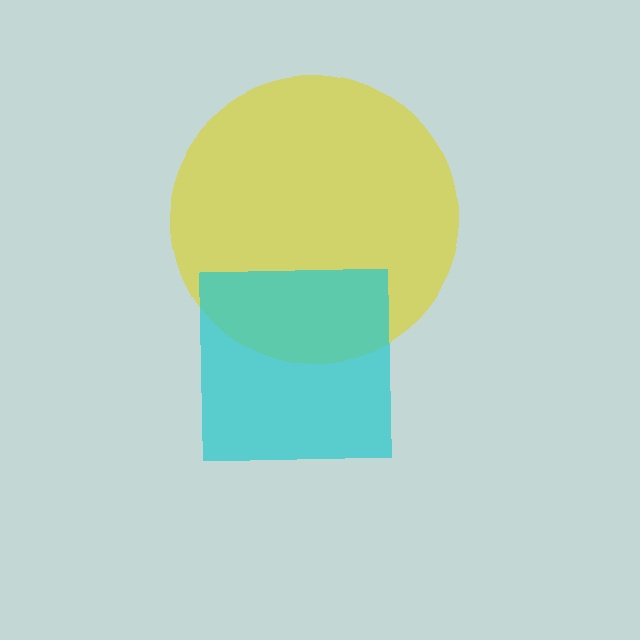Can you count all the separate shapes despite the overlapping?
Yes, there are 2 separate shapes.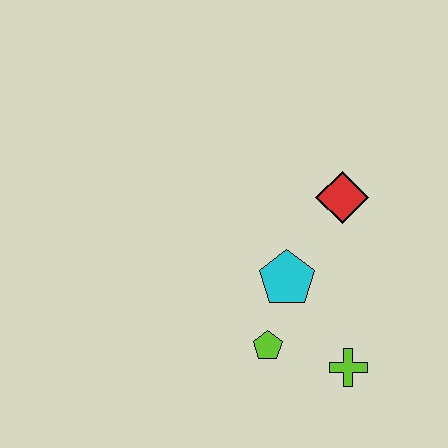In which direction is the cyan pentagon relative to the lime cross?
The cyan pentagon is above the lime cross.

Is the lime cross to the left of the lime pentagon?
No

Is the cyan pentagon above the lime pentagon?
Yes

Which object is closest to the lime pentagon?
The cyan pentagon is closest to the lime pentagon.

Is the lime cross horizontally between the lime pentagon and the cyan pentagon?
No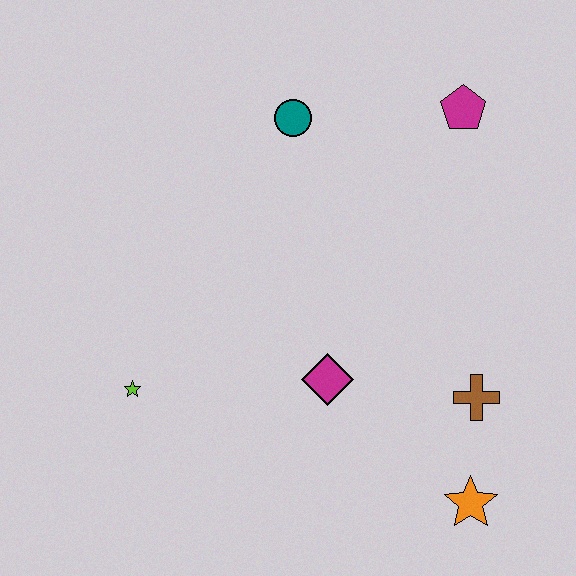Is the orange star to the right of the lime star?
Yes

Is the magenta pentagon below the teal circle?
No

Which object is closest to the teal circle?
The magenta pentagon is closest to the teal circle.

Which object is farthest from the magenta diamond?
The magenta pentagon is farthest from the magenta diamond.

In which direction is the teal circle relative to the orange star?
The teal circle is above the orange star.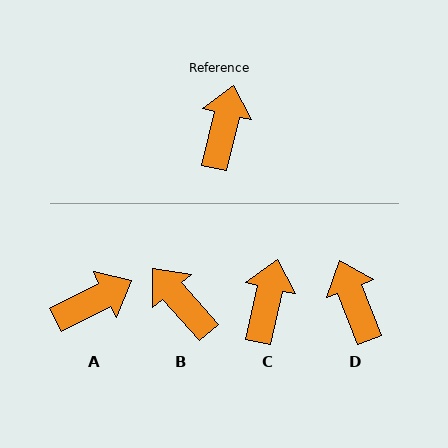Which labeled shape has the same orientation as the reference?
C.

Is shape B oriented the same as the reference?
No, it is off by about 55 degrees.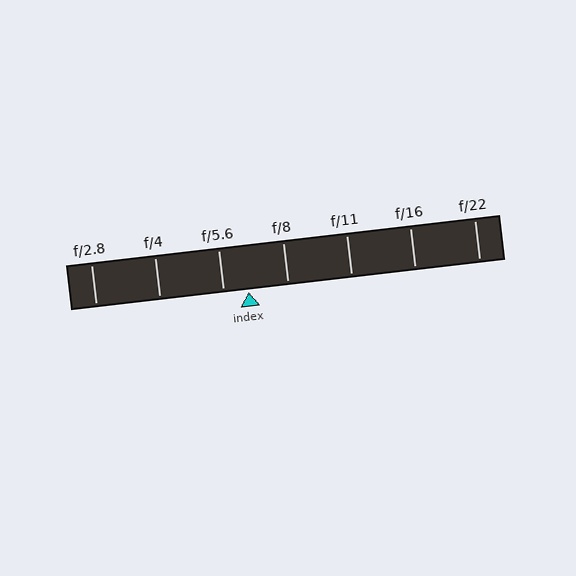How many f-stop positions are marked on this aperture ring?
There are 7 f-stop positions marked.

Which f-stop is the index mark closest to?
The index mark is closest to f/5.6.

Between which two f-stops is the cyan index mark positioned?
The index mark is between f/5.6 and f/8.